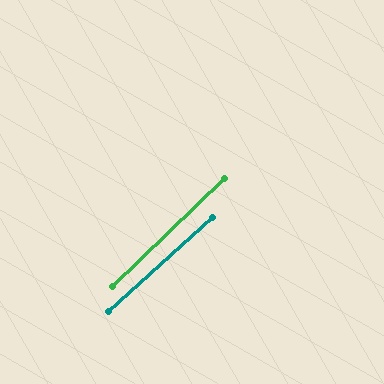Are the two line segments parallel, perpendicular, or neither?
Parallel — their directions differ by only 1.9°.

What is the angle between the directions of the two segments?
Approximately 2 degrees.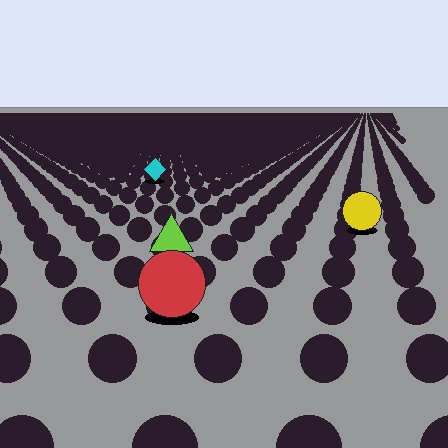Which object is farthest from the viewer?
The cyan diamond is farthest from the viewer. It appears smaller and the ground texture around it is denser.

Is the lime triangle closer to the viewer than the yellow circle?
Yes. The lime triangle is closer — you can tell from the texture gradient: the ground texture is coarser near it.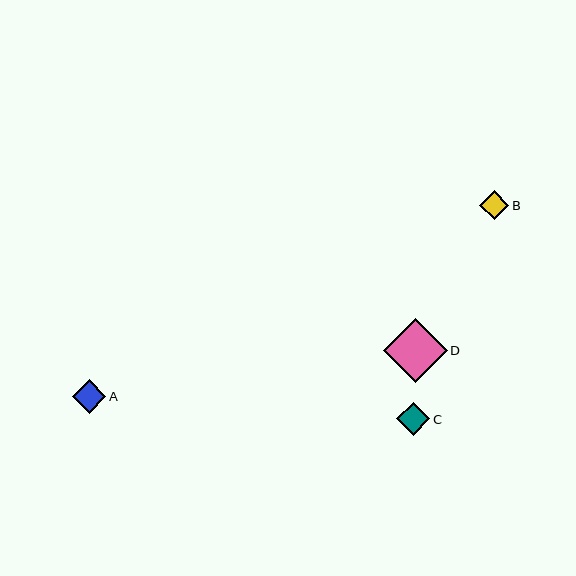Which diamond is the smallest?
Diamond B is the smallest with a size of approximately 29 pixels.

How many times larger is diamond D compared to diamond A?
Diamond D is approximately 1.9 times the size of diamond A.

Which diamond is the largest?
Diamond D is the largest with a size of approximately 64 pixels.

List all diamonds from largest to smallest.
From largest to smallest: D, A, C, B.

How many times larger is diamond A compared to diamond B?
Diamond A is approximately 1.1 times the size of diamond B.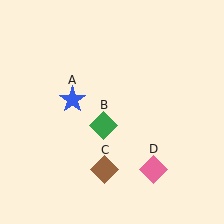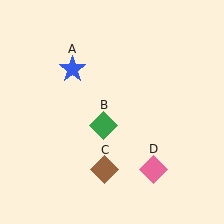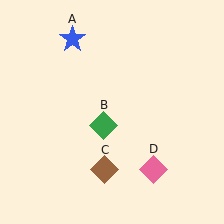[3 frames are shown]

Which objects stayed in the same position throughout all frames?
Green diamond (object B) and brown diamond (object C) and pink diamond (object D) remained stationary.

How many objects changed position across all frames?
1 object changed position: blue star (object A).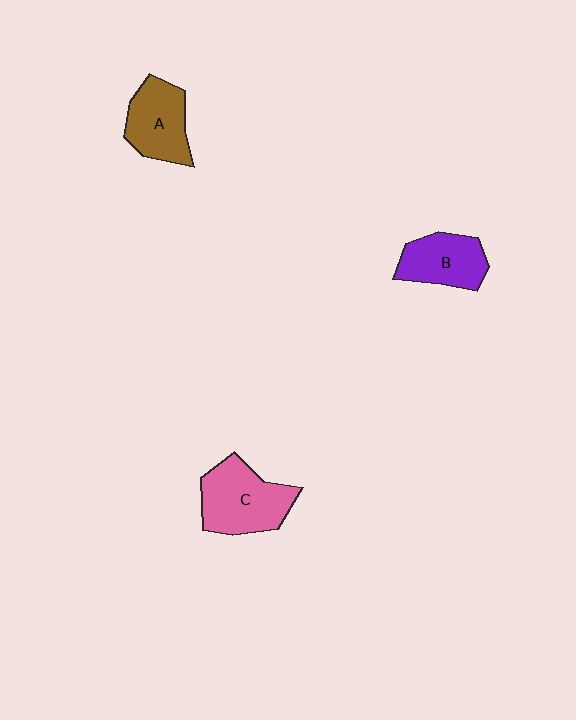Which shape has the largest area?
Shape C (pink).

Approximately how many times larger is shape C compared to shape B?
Approximately 1.3 times.